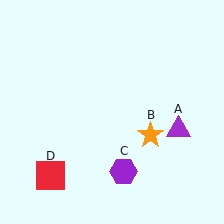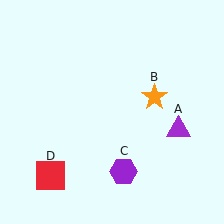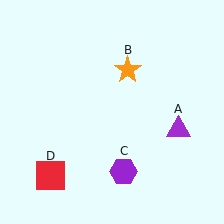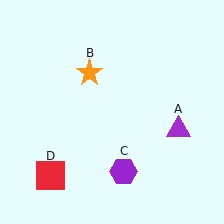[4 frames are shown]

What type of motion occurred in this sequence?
The orange star (object B) rotated counterclockwise around the center of the scene.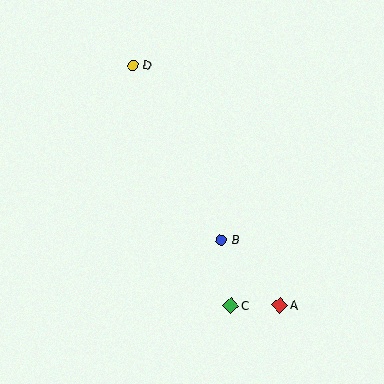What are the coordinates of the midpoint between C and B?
The midpoint between C and B is at (226, 273).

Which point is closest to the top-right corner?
Point D is closest to the top-right corner.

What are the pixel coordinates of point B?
Point B is at (221, 240).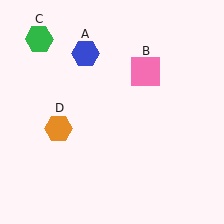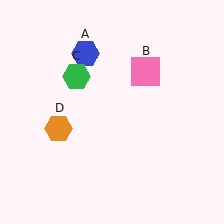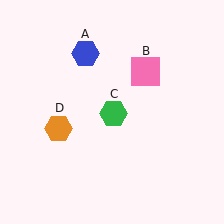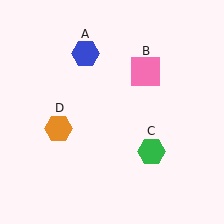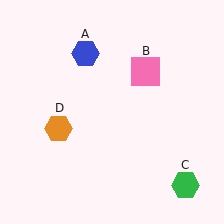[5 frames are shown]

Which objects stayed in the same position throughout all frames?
Blue hexagon (object A) and pink square (object B) and orange hexagon (object D) remained stationary.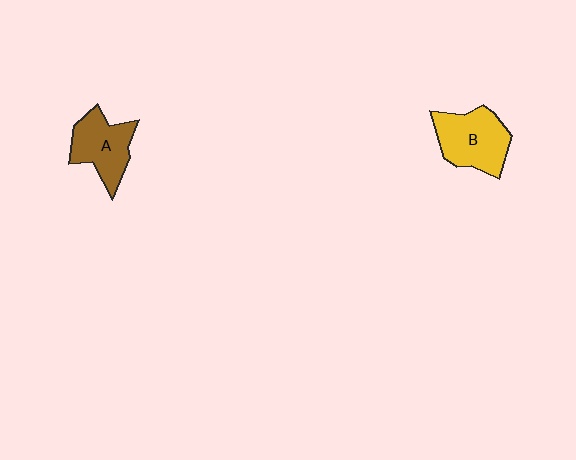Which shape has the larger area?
Shape B (yellow).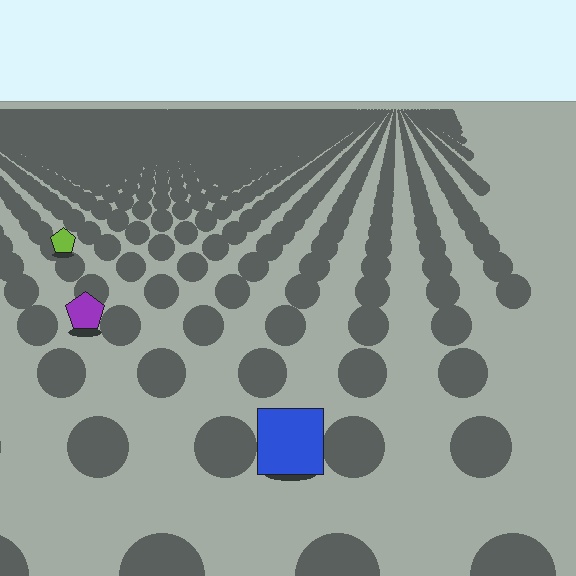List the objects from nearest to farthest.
From nearest to farthest: the blue square, the purple pentagon, the lime pentagon.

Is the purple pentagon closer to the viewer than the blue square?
No. The blue square is closer — you can tell from the texture gradient: the ground texture is coarser near it.